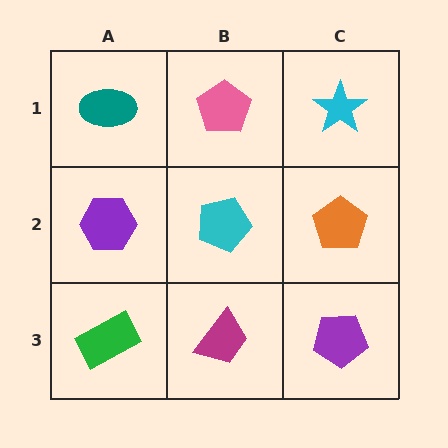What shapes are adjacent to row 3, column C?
An orange pentagon (row 2, column C), a magenta trapezoid (row 3, column B).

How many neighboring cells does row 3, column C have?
2.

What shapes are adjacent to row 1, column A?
A purple hexagon (row 2, column A), a pink pentagon (row 1, column B).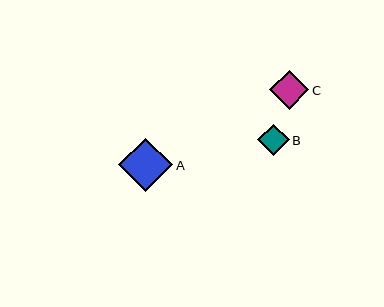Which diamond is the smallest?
Diamond B is the smallest with a size of approximately 31 pixels.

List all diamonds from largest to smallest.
From largest to smallest: A, C, B.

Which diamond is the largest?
Diamond A is the largest with a size of approximately 54 pixels.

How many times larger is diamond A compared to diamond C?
Diamond A is approximately 1.4 times the size of diamond C.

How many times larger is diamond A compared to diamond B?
Diamond A is approximately 1.7 times the size of diamond B.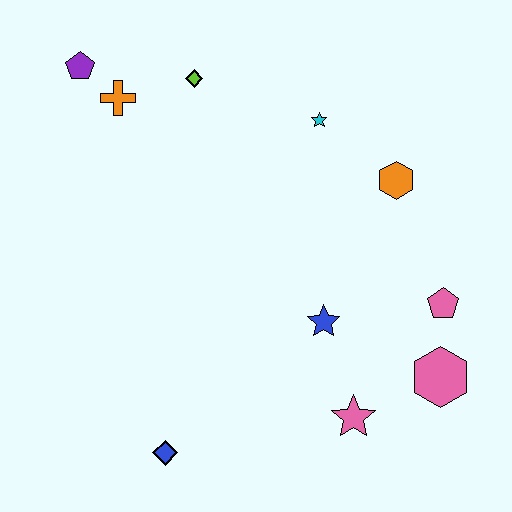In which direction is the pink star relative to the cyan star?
The pink star is below the cyan star.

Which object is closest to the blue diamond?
The pink star is closest to the blue diamond.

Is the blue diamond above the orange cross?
No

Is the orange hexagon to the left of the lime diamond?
No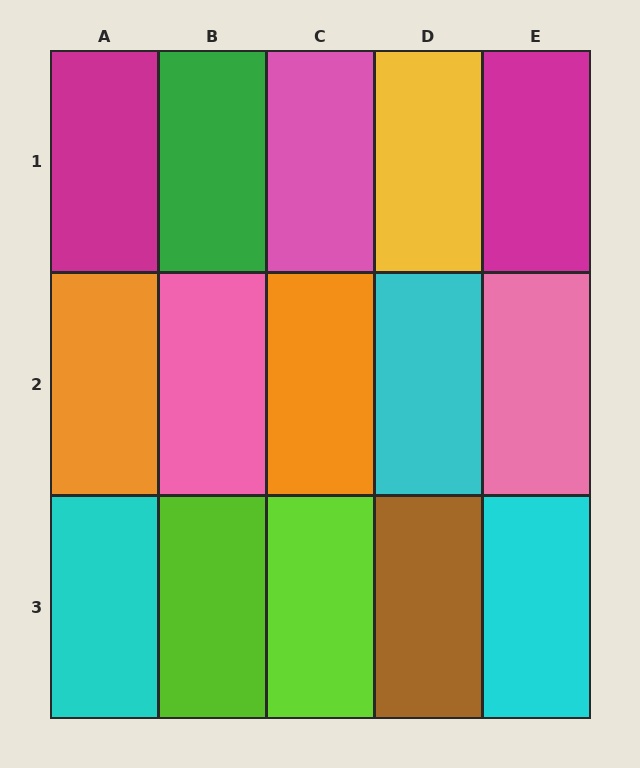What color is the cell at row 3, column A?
Cyan.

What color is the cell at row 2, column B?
Pink.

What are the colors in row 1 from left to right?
Magenta, green, pink, yellow, magenta.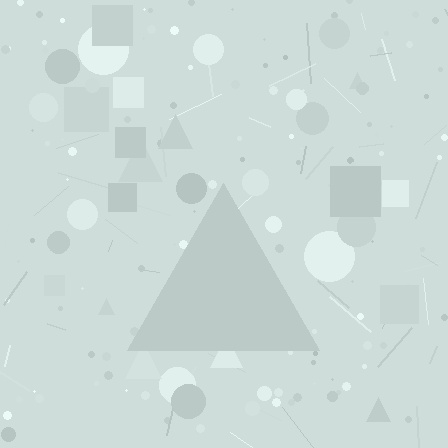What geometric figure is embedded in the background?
A triangle is embedded in the background.